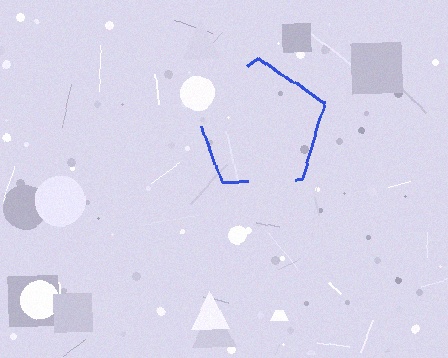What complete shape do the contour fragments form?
The contour fragments form a pentagon.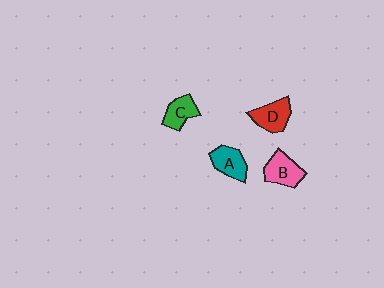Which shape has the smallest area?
Shape C (green).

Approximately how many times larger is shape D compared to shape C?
Approximately 1.2 times.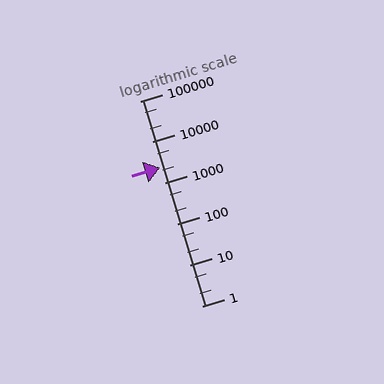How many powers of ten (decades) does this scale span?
The scale spans 5 decades, from 1 to 100000.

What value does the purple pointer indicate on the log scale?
The pointer indicates approximately 2400.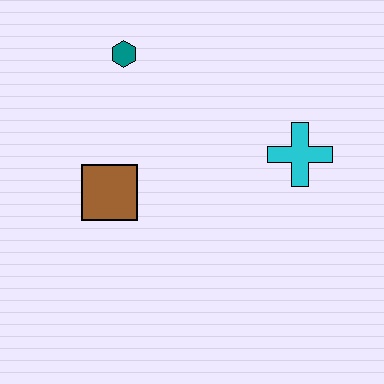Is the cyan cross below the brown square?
No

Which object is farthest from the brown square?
The cyan cross is farthest from the brown square.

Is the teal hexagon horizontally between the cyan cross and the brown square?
Yes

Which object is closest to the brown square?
The teal hexagon is closest to the brown square.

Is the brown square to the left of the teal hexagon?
Yes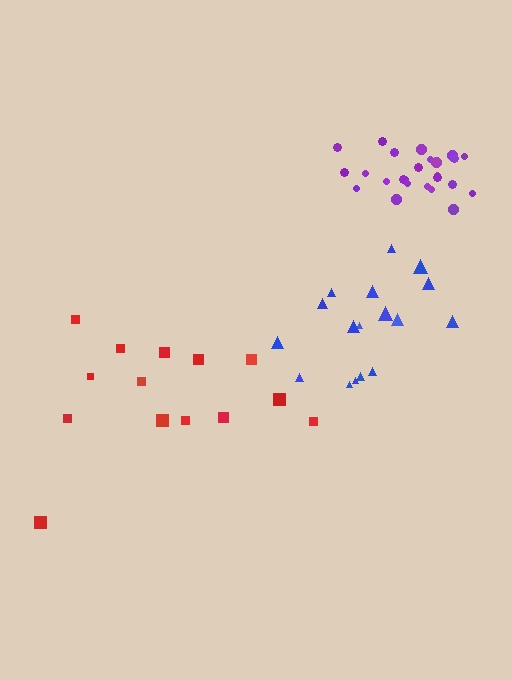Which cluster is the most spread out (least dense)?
Red.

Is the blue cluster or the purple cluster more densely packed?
Purple.